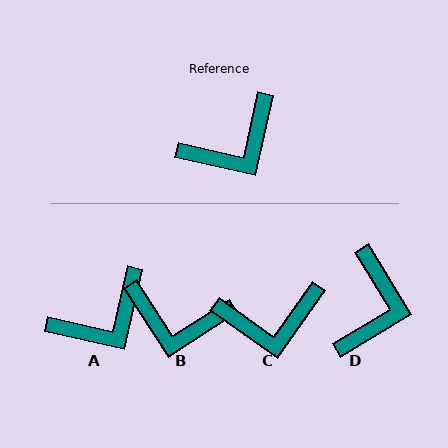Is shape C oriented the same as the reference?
No, it is off by about 23 degrees.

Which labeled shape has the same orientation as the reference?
A.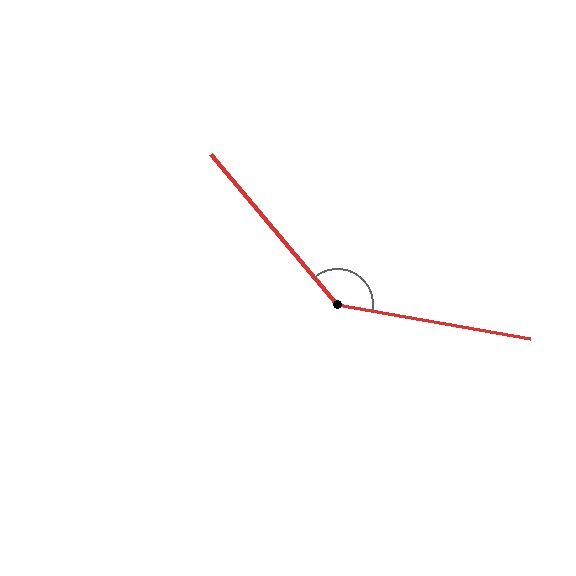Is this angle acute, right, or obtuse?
It is obtuse.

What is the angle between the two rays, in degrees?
Approximately 140 degrees.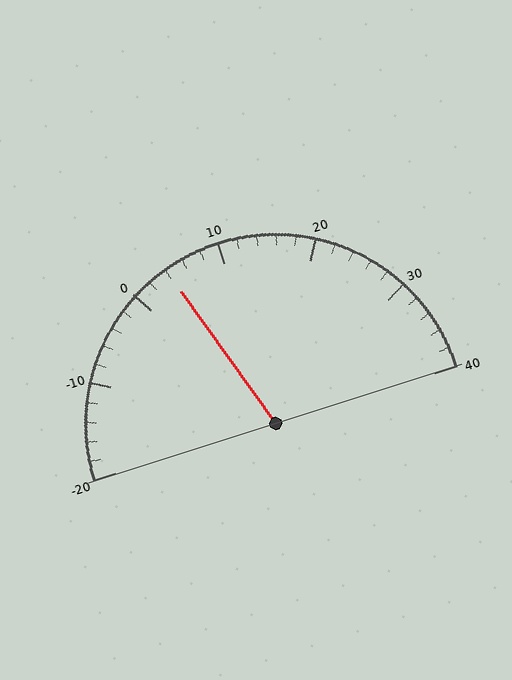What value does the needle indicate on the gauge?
The needle indicates approximately 4.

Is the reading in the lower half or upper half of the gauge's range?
The reading is in the lower half of the range (-20 to 40).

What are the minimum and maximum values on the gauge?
The gauge ranges from -20 to 40.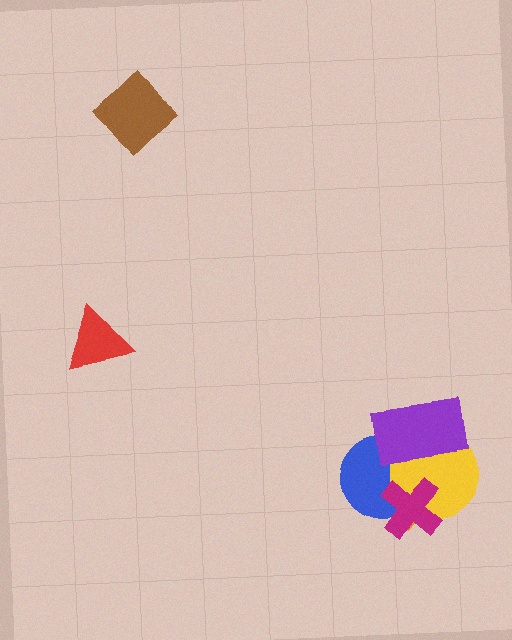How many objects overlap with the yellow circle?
4 objects overlap with the yellow circle.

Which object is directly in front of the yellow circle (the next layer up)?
The magenta cross is directly in front of the yellow circle.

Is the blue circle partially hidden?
Yes, it is partially covered by another shape.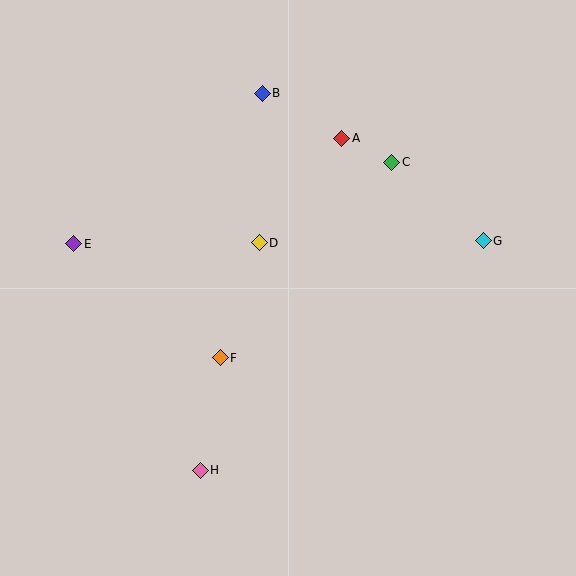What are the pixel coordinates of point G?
Point G is at (483, 241).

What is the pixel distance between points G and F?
The distance between G and F is 288 pixels.